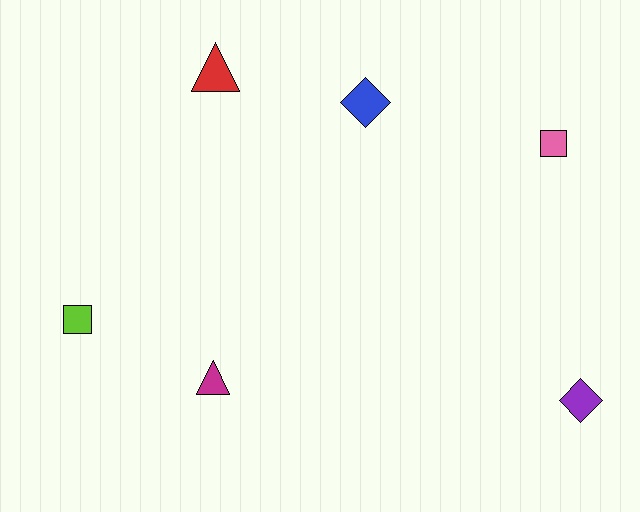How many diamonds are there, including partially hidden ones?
There are 2 diamonds.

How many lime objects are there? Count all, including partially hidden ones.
There is 1 lime object.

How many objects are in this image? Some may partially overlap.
There are 6 objects.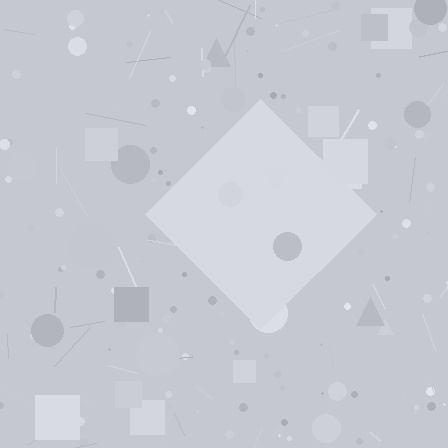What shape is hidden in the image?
A diamond is hidden in the image.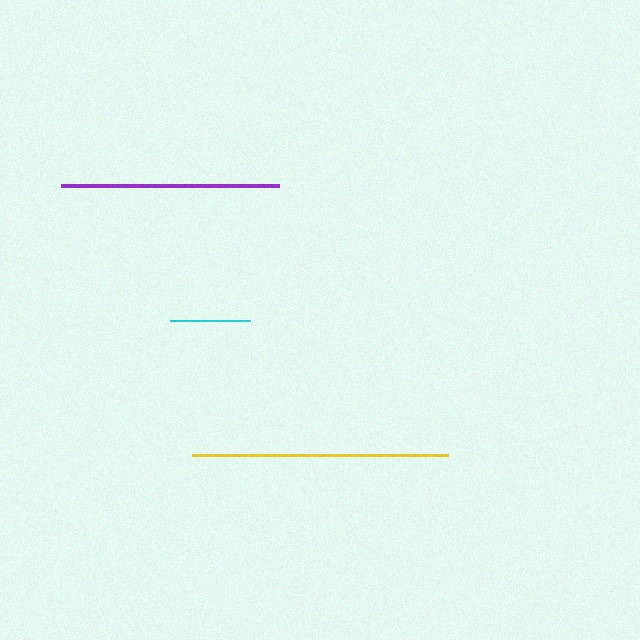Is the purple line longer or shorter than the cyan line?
The purple line is longer than the cyan line.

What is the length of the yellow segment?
The yellow segment is approximately 256 pixels long.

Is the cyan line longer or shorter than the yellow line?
The yellow line is longer than the cyan line.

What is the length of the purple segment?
The purple segment is approximately 218 pixels long.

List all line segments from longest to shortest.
From longest to shortest: yellow, purple, cyan.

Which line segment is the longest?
The yellow line is the longest at approximately 256 pixels.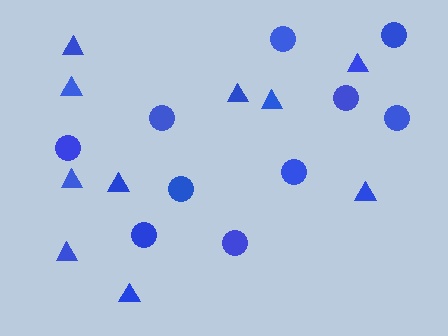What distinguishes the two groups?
There are 2 groups: one group of circles (10) and one group of triangles (10).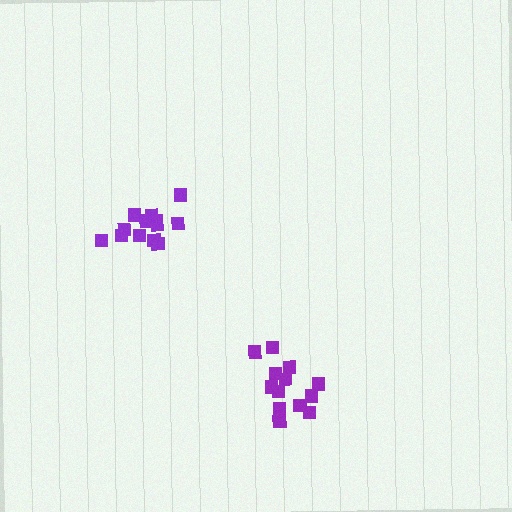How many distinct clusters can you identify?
There are 2 distinct clusters.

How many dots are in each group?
Group 1: 13 dots, Group 2: 13 dots (26 total).